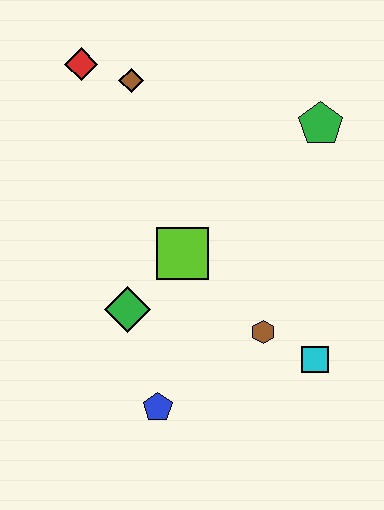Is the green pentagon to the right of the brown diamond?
Yes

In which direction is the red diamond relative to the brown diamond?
The red diamond is to the left of the brown diamond.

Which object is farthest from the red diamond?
The cyan square is farthest from the red diamond.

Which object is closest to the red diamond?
The brown diamond is closest to the red diamond.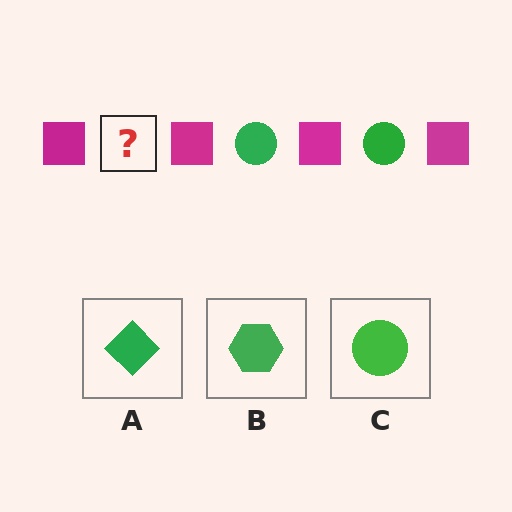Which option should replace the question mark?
Option C.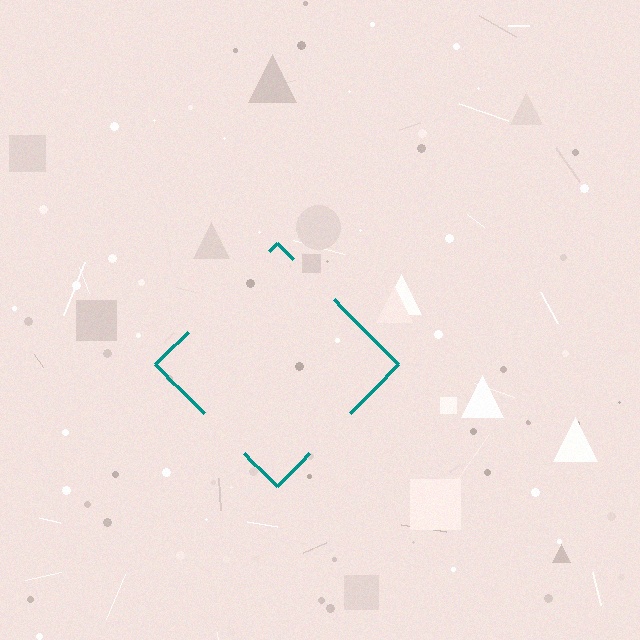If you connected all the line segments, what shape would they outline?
They would outline a diamond.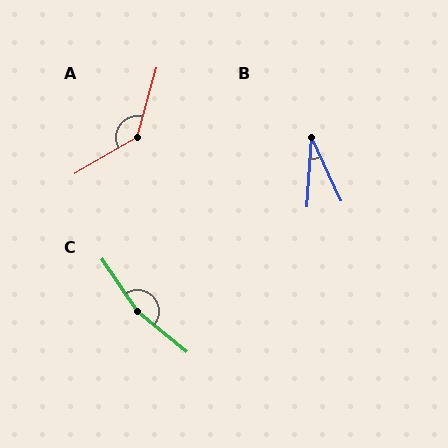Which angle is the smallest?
B, at approximately 28 degrees.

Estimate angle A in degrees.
Approximately 136 degrees.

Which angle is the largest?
C, at approximately 163 degrees.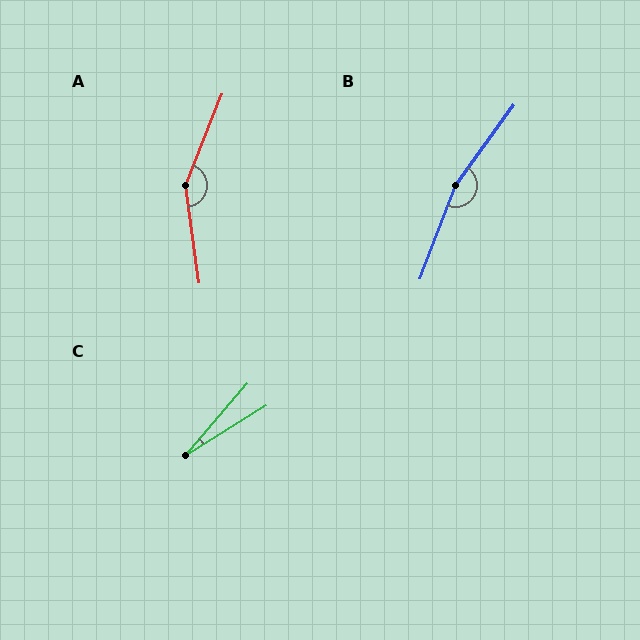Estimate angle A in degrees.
Approximately 150 degrees.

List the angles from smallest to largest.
C (17°), A (150°), B (165°).